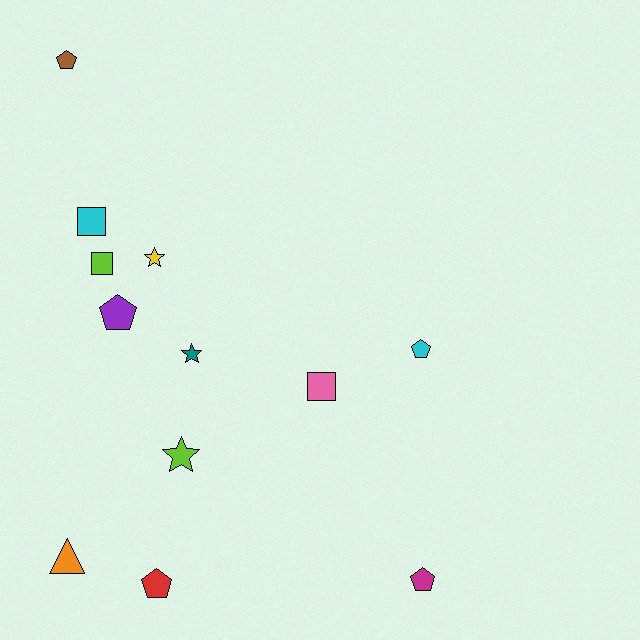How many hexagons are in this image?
There are no hexagons.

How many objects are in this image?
There are 12 objects.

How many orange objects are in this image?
There is 1 orange object.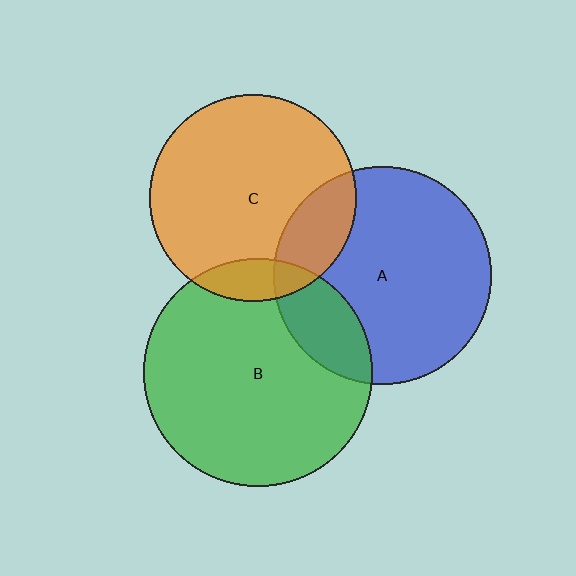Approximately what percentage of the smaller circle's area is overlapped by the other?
Approximately 20%.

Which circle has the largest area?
Circle B (green).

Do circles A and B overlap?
Yes.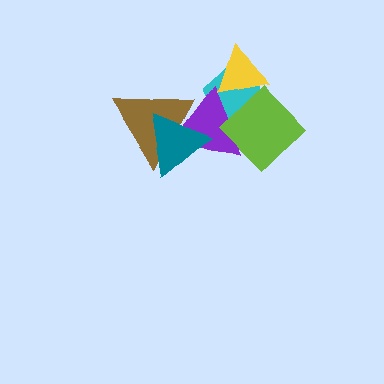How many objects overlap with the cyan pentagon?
3 objects overlap with the cyan pentagon.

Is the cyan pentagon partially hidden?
Yes, it is partially covered by another shape.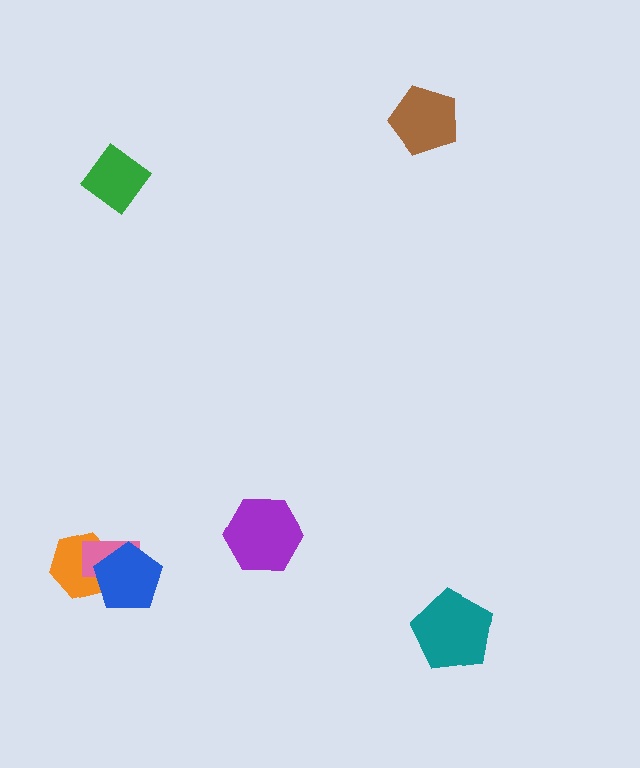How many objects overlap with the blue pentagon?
2 objects overlap with the blue pentagon.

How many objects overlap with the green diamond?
0 objects overlap with the green diamond.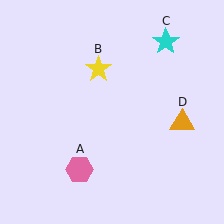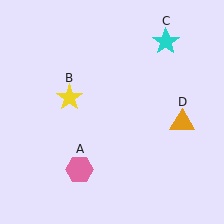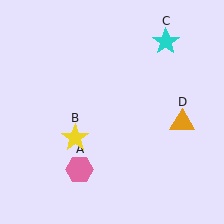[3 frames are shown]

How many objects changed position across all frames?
1 object changed position: yellow star (object B).